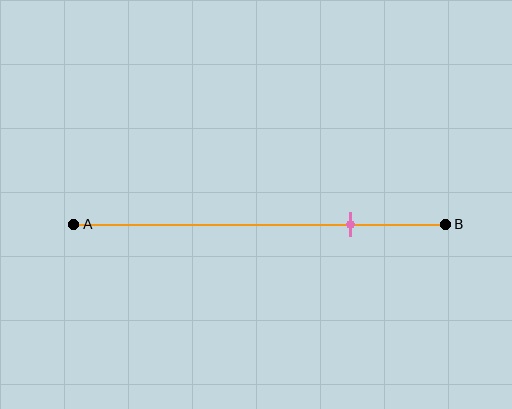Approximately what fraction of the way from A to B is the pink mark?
The pink mark is approximately 75% of the way from A to B.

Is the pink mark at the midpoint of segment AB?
No, the mark is at about 75% from A, not at the 50% midpoint.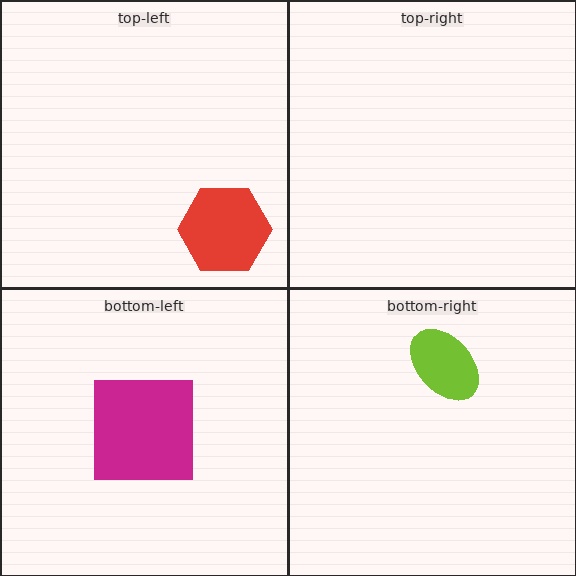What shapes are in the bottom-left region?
The magenta square.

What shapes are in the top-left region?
The red hexagon.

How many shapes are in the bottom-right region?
1.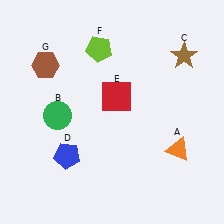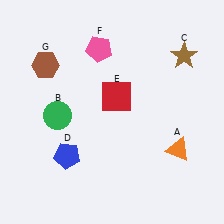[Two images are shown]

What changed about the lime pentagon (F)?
In Image 1, F is lime. In Image 2, it changed to pink.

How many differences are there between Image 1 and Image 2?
There is 1 difference between the two images.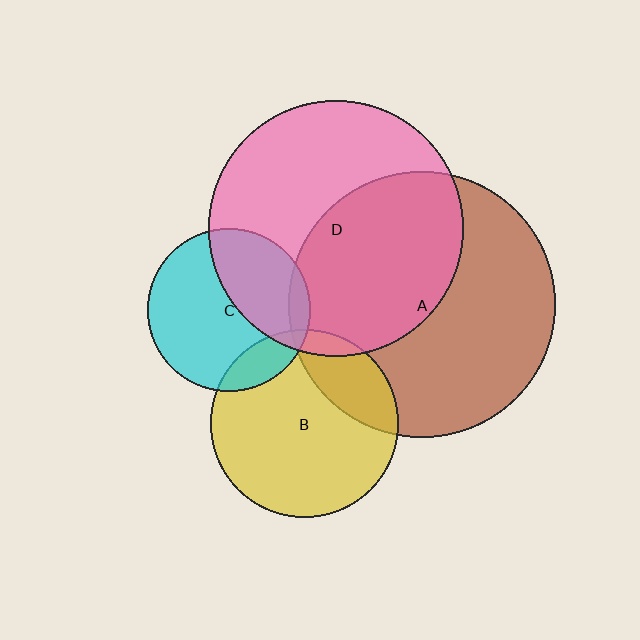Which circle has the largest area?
Circle A (brown).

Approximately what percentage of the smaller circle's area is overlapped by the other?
Approximately 5%.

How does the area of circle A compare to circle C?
Approximately 2.7 times.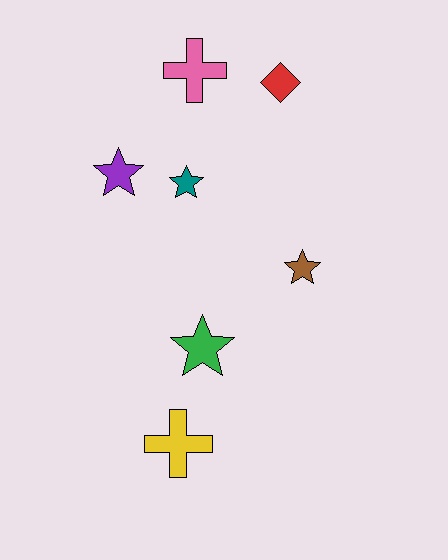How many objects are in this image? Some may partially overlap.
There are 7 objects.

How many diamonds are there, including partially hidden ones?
There is 1 diamond.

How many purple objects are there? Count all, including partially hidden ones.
There is 1 purple object.